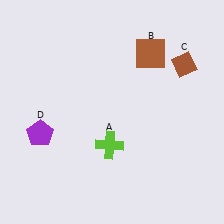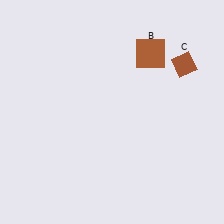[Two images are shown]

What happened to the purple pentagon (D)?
The purple pentagon (D) was removed in Image 2. It was in the bottom-left area of Image 1.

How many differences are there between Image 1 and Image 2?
There are 2 differences between the two images.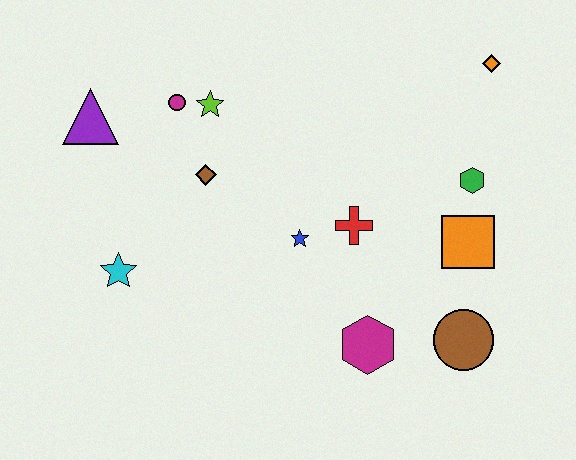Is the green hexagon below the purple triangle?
Yes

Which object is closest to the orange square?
The green hexagon is closest to the orange square.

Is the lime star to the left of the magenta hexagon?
Yes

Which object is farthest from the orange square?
The purple triangle is farthest from the orange square.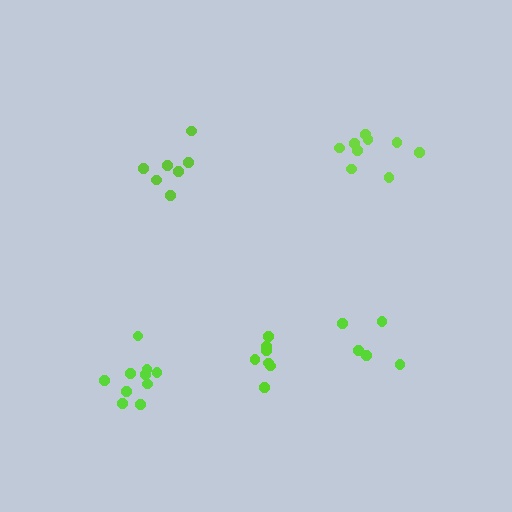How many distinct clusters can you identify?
There are 5 distinct clusters.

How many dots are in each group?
Group 1: 9 dots, Group 2: 10 dots, Group 3: 5 dots, Group 4: 7 dots, Group 5: 7 dots (38 total).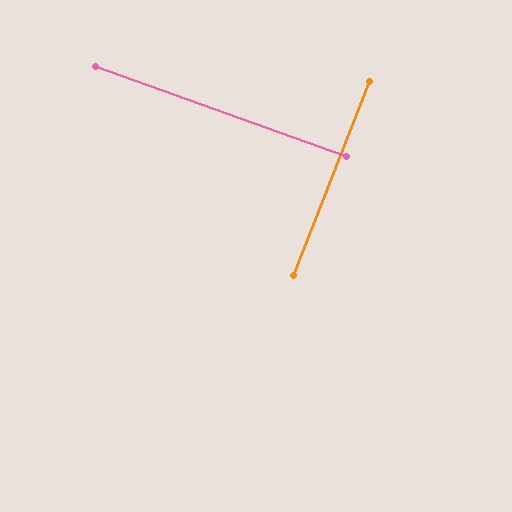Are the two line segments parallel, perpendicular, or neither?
Perpendicular — they meet at approximately 88°.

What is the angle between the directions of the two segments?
Approximately 88 degrees.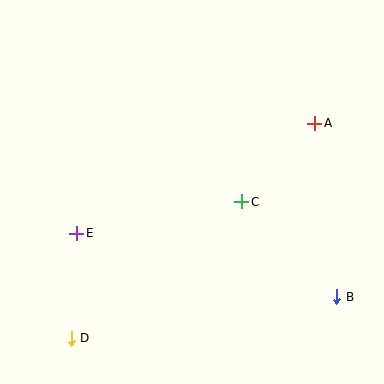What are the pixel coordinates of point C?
Point C is at (242, 202).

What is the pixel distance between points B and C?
The distance between B and C is 135 pixels.